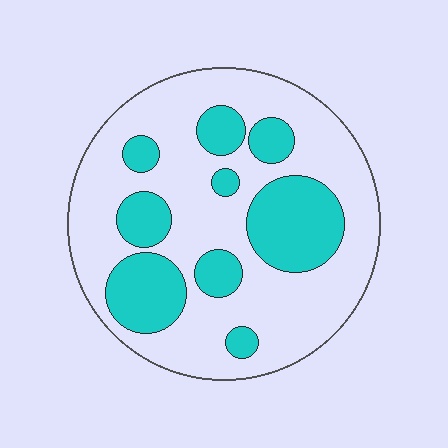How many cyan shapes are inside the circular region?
9.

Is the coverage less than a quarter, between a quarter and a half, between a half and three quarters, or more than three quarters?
Between a quarter and a half.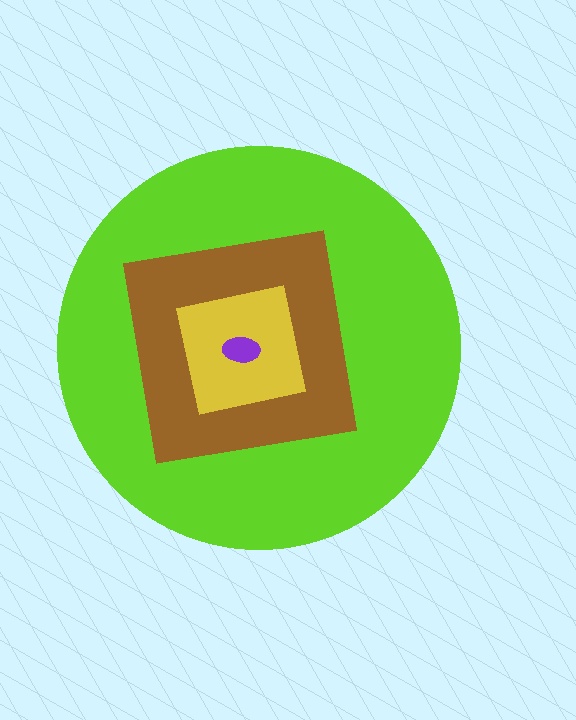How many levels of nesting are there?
4.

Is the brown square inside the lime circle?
Yes.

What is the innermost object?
The purple ellipse.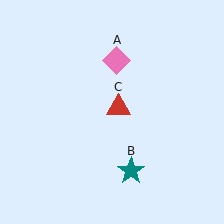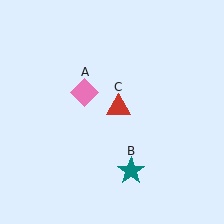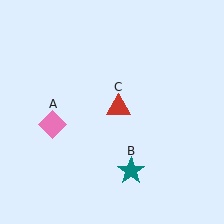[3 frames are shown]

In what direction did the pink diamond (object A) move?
The pink diamond (object A) moved down and to the left.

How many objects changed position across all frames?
1 object changed position: pink diamond (object A).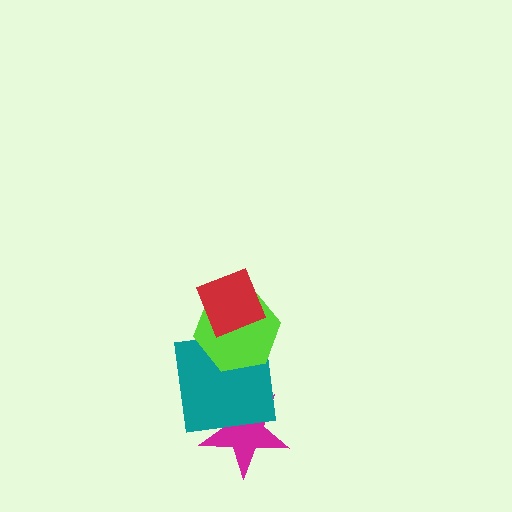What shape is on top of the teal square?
The lime hexagon is on top of the teal square.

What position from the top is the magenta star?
The magenta star is 4th from the top.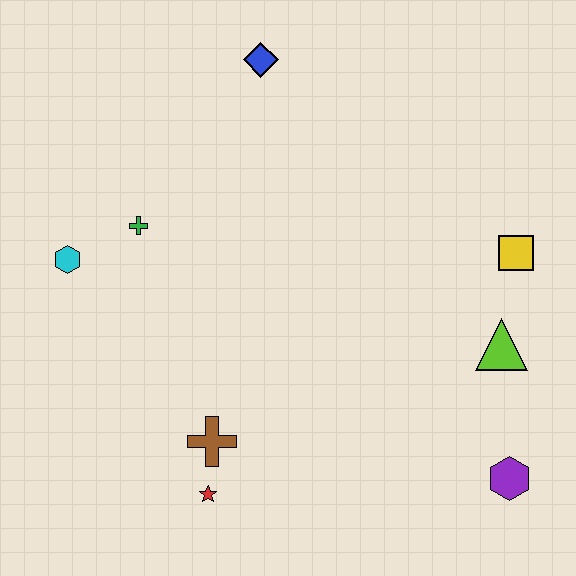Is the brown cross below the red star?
No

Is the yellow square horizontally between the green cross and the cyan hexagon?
No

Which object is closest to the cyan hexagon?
The green cross is closest to the cyan hexagon.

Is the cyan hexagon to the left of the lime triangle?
Yes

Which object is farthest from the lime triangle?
The cyan hexagon is farthest from the lime triangle.